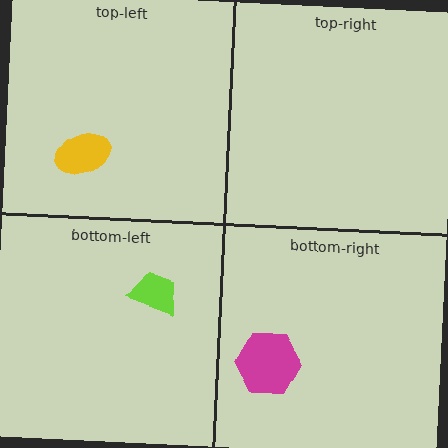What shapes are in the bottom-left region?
The lime trapezoid.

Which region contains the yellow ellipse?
The top-left region.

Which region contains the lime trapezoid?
The bottom-left region.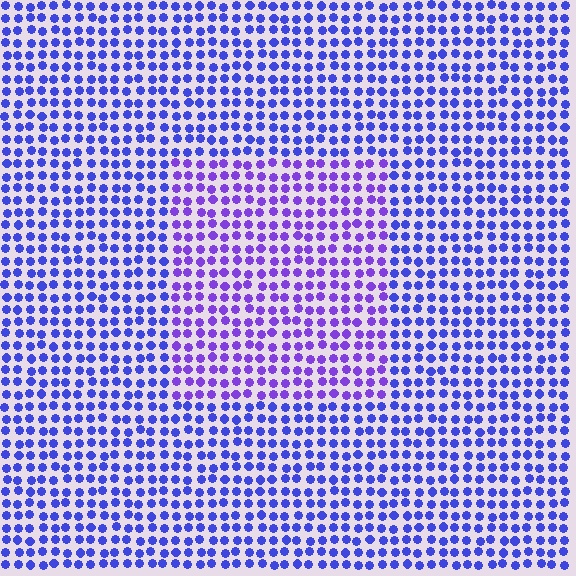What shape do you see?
I see a rectangle.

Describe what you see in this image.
The image is filled with small blue elements in a uniform arrangement. A rectangle-shaped region is visible where the elements are tinted to a slightly different hue, forming a subtle color boundary.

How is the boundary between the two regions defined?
The boundary is defined purely by a slight shift in hue (about 28 degrees). Spacing, size, and orientation are identical on both sides.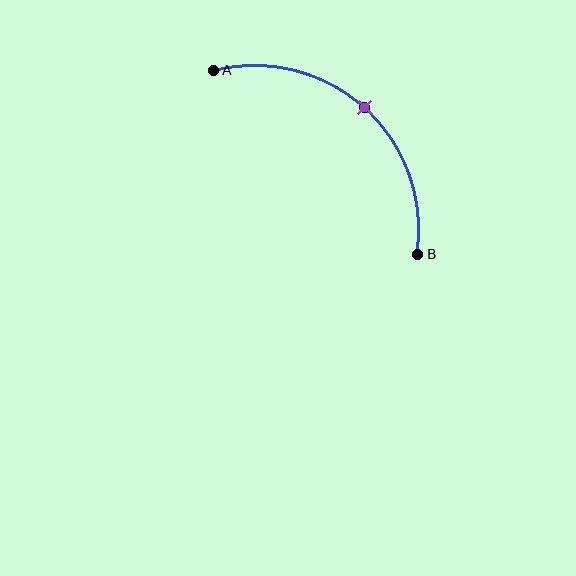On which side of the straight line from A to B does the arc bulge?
The arc bulges above and to the right of the straight line connecting A and B.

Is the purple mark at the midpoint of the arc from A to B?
Yes. The purple mark lies on the arc at equal arc-length from both A and B — it is the arc midpoint.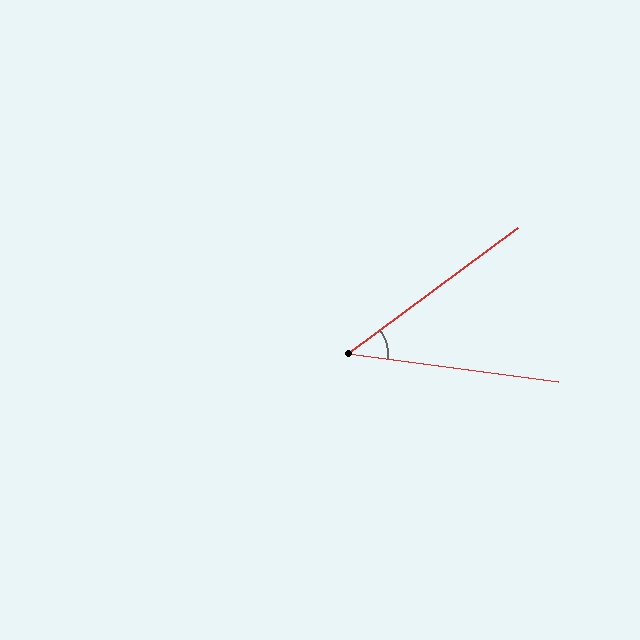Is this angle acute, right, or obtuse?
It is acute.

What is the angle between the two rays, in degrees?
Approximately 44 degrees.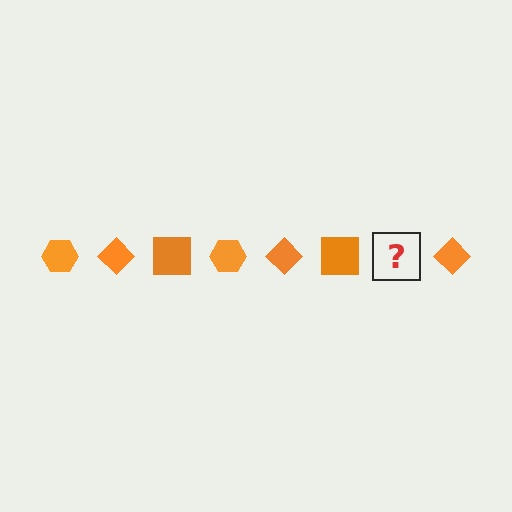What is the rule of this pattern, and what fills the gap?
The rule is that the pattern cycles through hexagon, diamond, square shapes in orange. The gap should be filled with an orange hexagon.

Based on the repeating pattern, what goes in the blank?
The blank should be an orange hexagon.